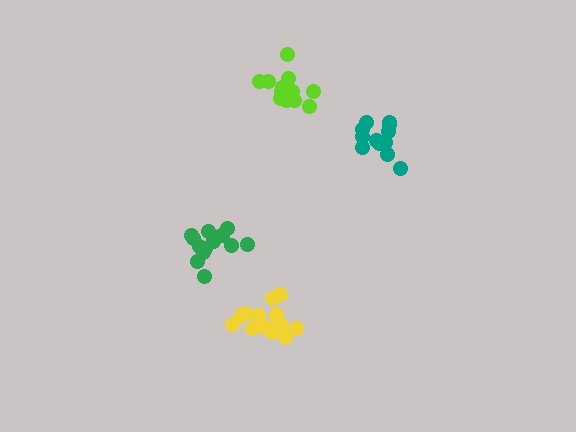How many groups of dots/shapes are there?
There are 4 groups.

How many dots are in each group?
Group 1: 15 dots, Group 2: 15 dots, Group 3: 13 dots, Group 4: 12 dots (55 total).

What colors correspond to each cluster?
The clusters are colored: green, yellow, lime, teal.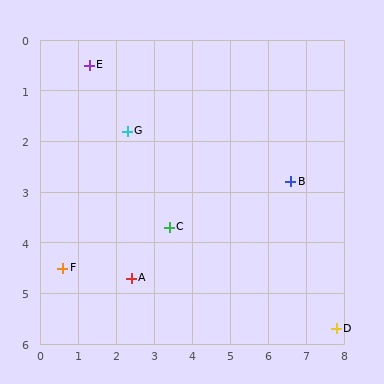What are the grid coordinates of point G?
Point G is at approximately (2.3, 1.8).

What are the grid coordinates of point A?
Point A is at approximately (2.4, 4.7).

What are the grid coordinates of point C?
Point C is at approximately (3.4, 3.7).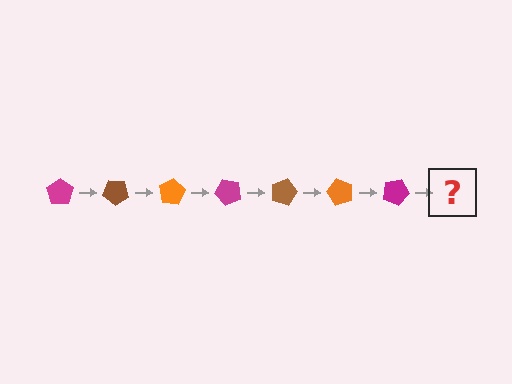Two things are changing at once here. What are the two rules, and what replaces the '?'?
The two rules are that it rotates 40 degrees each step and the color cycles through magenta, brown, and orange. The '?' should be a brown pentagon, rotated 280 degrees from the start.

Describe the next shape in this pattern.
It should be a brown pentagon, rotated 280 degrees from the start.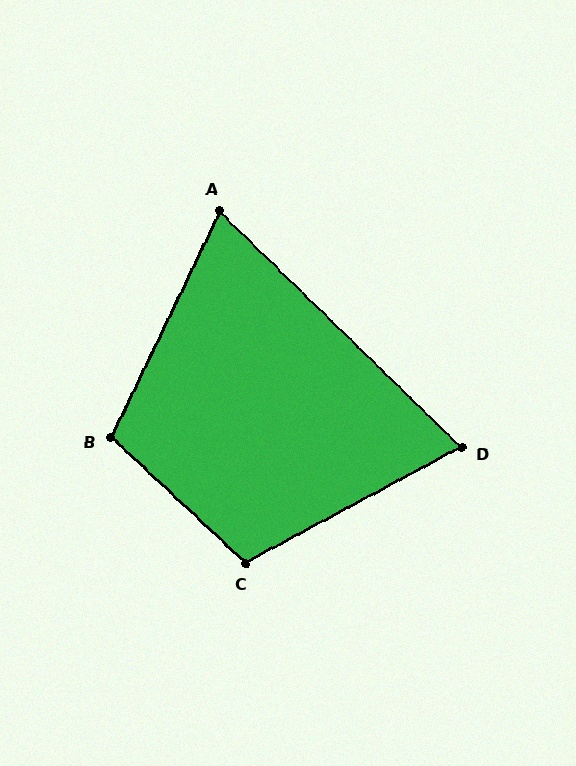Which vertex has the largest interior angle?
C, at approximately 109 degrees.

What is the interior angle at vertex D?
Approximately 73 degrees (acute).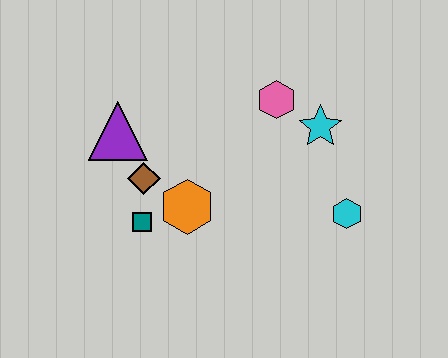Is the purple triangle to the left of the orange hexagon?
Yes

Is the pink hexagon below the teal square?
No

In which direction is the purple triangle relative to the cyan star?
The purple triangle is to the left of the cyan star.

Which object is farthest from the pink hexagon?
The teal square is farthest from the pink hexagon.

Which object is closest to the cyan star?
The pink hexagon is closest to the cyan star.